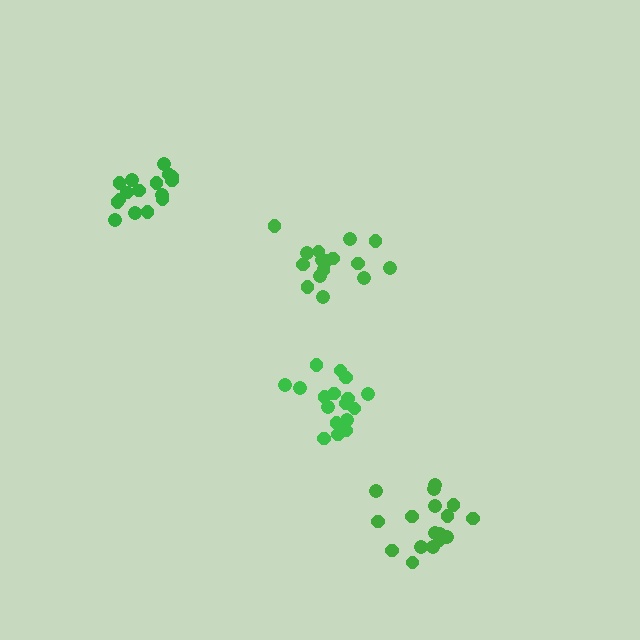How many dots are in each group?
Group 1: 16 dots, Group 2: 16 dots, Group 3: 17 dots, Group 4: 17 dots (66 total).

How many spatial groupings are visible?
There are 4 spatial groupings.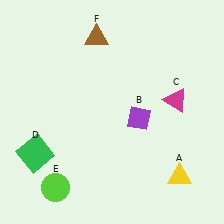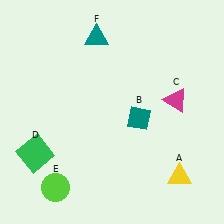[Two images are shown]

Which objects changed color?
B changed from purple to teal. F changed from brown to teal.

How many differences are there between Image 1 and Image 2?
There are 2 differences between the two images.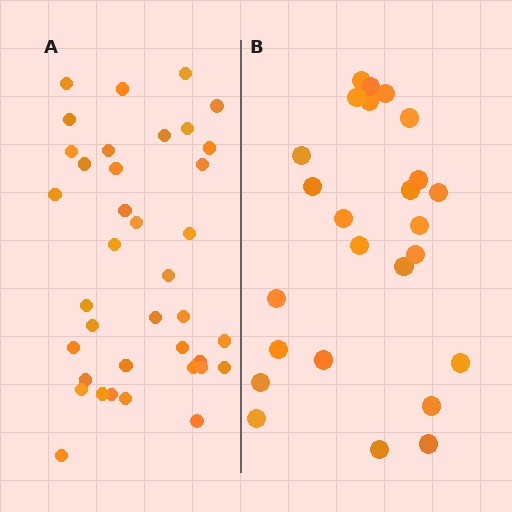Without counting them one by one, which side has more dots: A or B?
Region A (the left region) has more dots.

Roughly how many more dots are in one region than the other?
Region A has approximately 15 more dots than region B.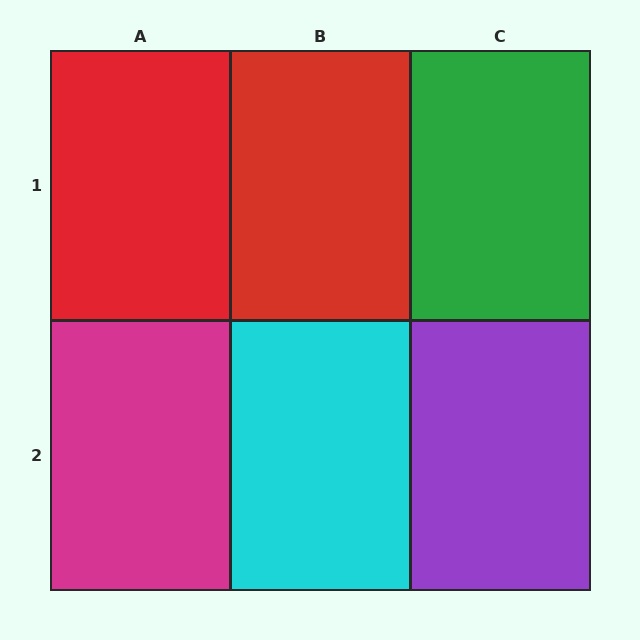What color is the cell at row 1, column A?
Red.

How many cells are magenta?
1 cell is magenta.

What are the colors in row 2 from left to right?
Magenta, cyan, purple.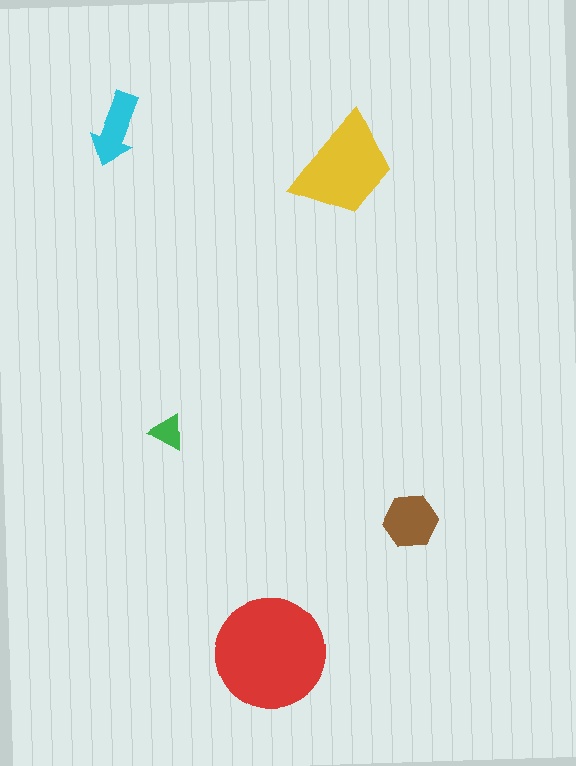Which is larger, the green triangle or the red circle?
The red circle.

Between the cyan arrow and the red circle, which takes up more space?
The red circle.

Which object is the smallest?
The green triangle.